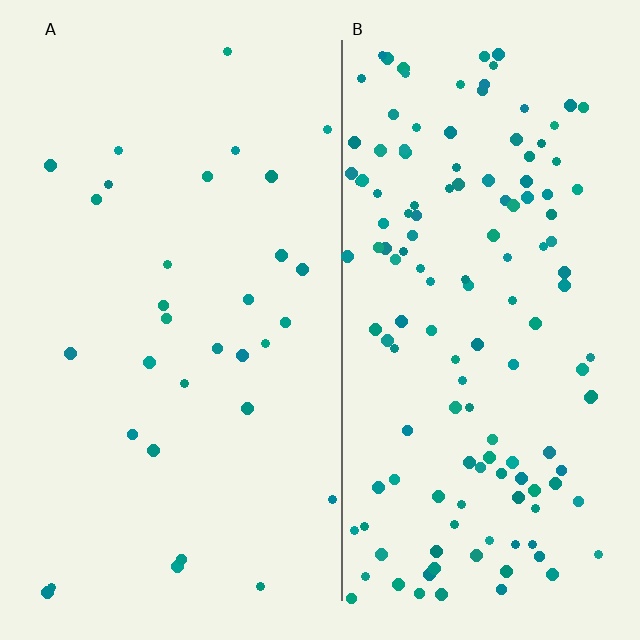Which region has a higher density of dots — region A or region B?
B (the right).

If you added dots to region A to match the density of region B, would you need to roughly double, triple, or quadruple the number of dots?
Approximately quadruple.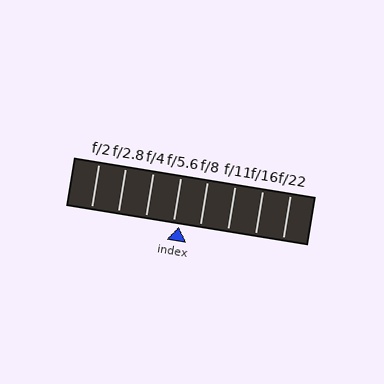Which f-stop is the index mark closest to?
The index mark is closest to f/5.6.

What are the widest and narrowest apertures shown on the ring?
The widest aperture shown is f/2 and the narrowest is f/22.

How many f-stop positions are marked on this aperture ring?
There are 8 f-stop positions marked.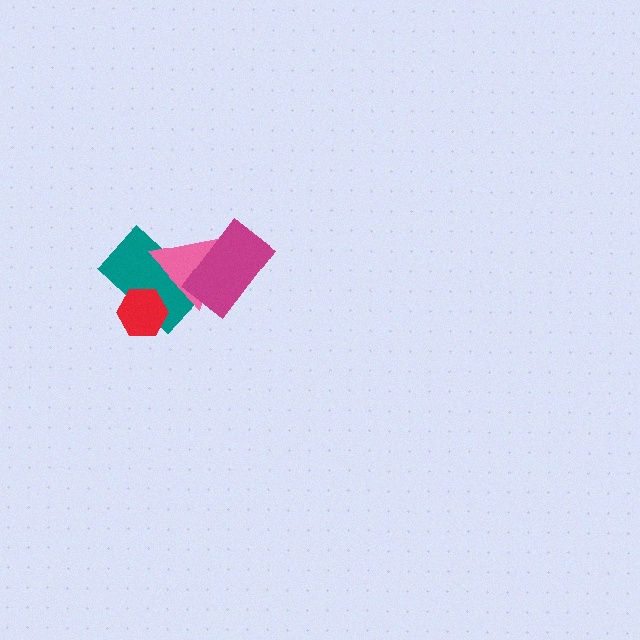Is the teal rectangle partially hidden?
Yes, it is partially covered by another shape.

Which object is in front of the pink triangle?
The magenta rectangle is in front of the pink triangle.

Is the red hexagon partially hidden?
No, no other shape covers it.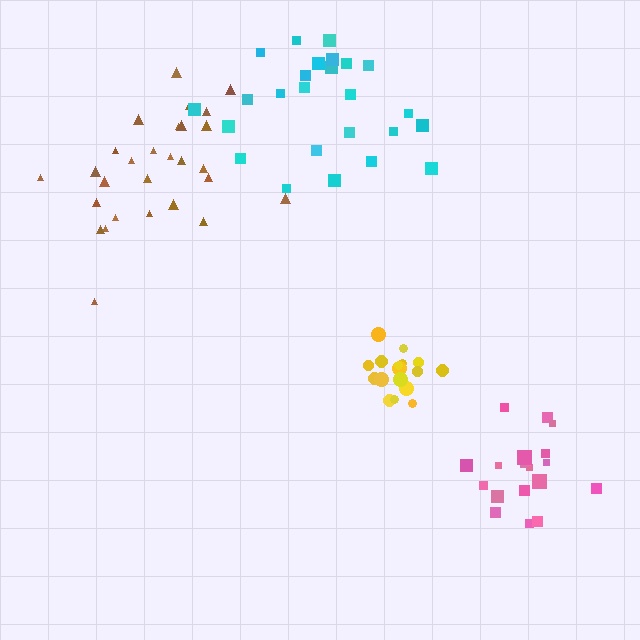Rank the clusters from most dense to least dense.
yellow, pink, brown, cyan.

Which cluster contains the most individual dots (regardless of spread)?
Brown (28).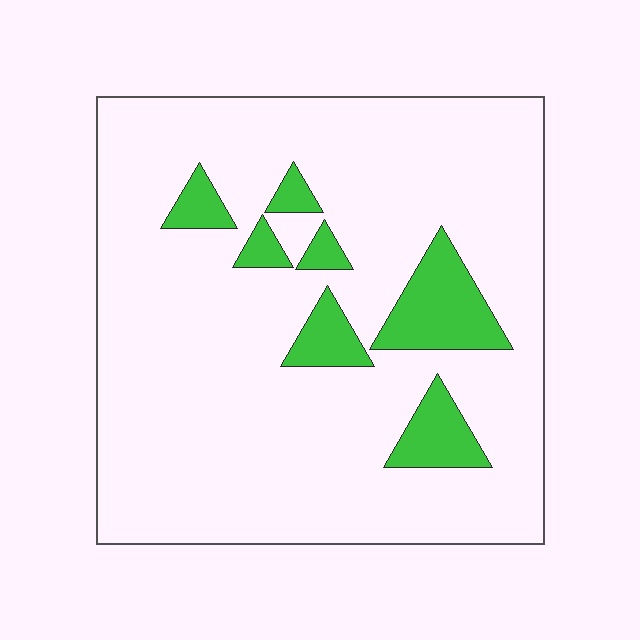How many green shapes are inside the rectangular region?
7.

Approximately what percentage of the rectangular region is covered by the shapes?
Approximately 15%.